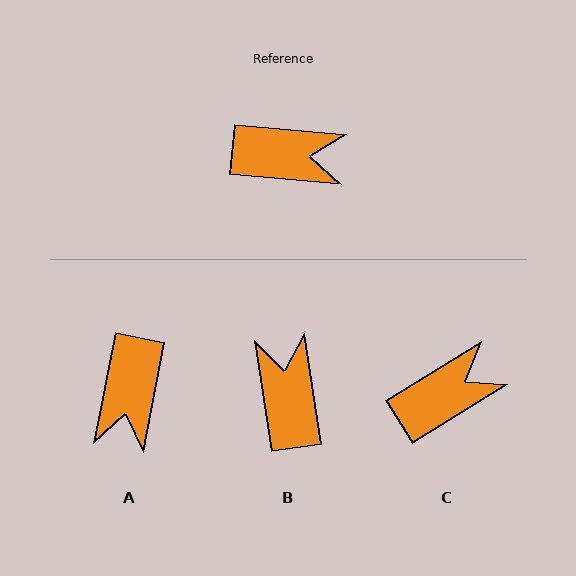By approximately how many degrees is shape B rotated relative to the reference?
Approximately 103 degrees counter-clockwise.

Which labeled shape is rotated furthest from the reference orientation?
B, about 103 degrees away.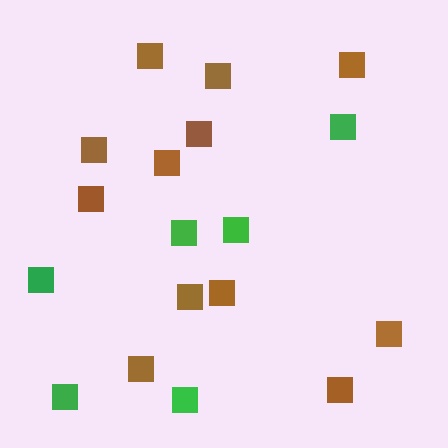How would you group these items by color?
There are 2 groups: one group of green squares (6) and one group of brown squares (12).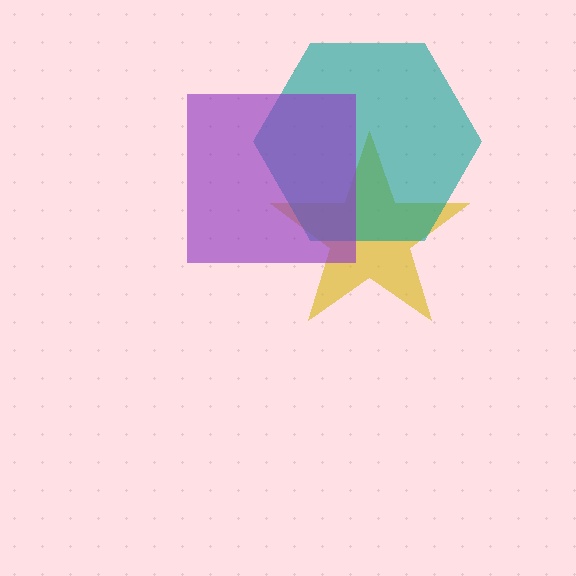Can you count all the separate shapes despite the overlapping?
Yes, there are 3 separate shapes.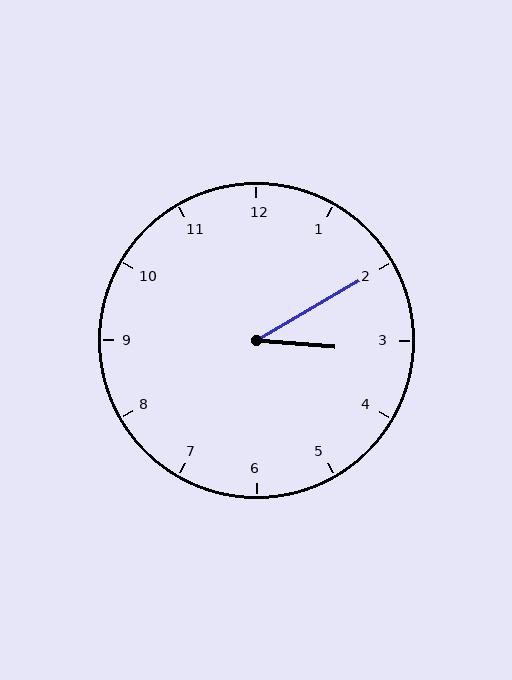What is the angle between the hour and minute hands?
Approximately 35 degrees.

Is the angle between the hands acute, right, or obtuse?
It is acute.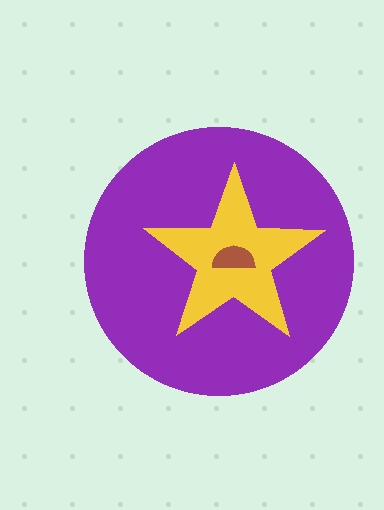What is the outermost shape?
The purple circle.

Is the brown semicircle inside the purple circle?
Yes.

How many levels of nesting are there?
3.